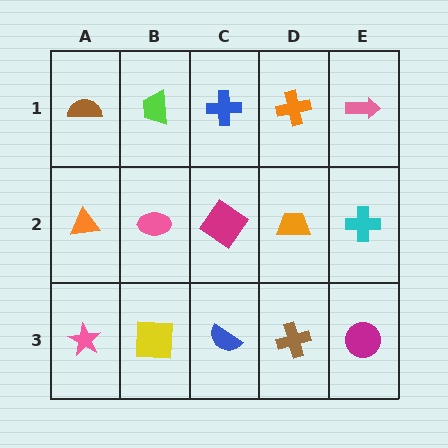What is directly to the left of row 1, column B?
A brown semicircle.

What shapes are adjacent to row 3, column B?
A pink ellipse (row 2, column B), a pink star (row 3, column A), a blue semicircle (row 3, column C).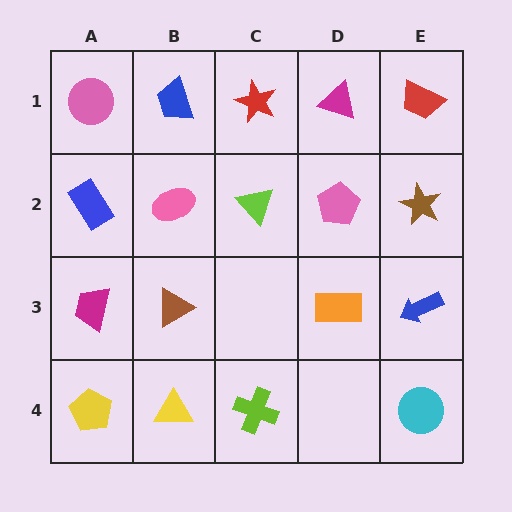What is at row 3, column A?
A magenta trapezoid.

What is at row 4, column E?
A cyan circle.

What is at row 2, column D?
A pink pentagon.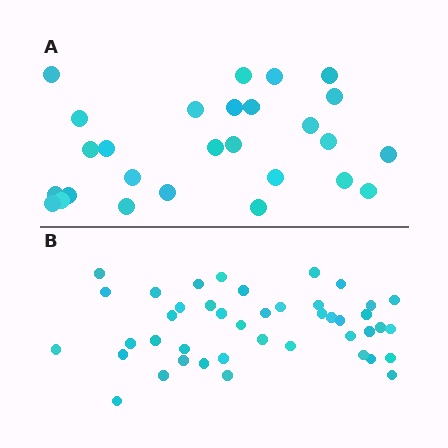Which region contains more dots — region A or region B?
Region B (the bottom region) has more dots.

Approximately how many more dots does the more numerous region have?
Region B has approximately 15 more dots than region A.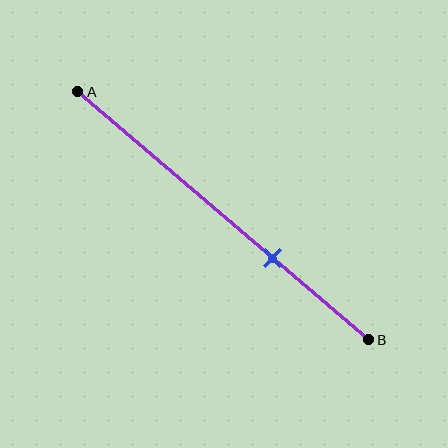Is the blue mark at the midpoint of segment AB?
No, the mark is at about 65% from A, not at the 50% midpoint.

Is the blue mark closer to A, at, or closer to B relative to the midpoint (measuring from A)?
The blue mark is closer to point B than the midpoint of segment AB.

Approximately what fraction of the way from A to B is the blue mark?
The blue mark is approximately 65% of the way from A to B.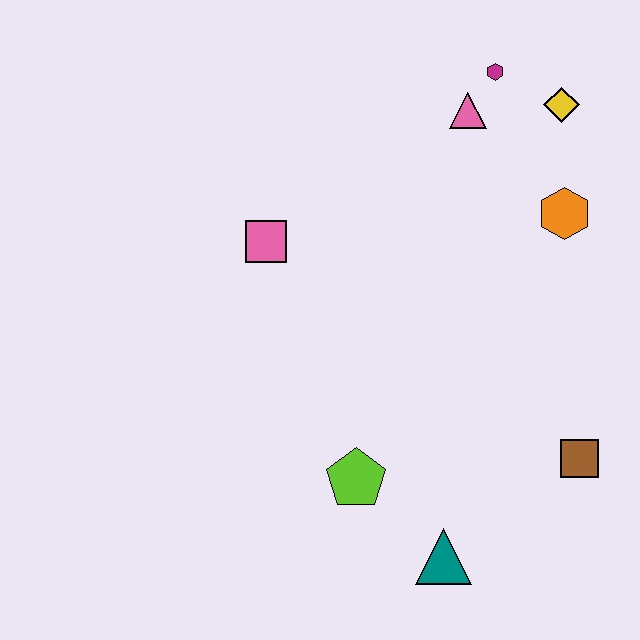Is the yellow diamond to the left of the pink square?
No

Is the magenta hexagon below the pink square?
No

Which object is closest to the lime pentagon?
The teal triangle is closest to the lime pentagon.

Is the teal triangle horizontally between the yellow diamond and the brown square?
No